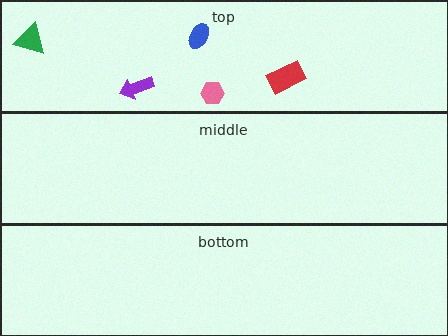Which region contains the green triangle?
The top region.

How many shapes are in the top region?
5.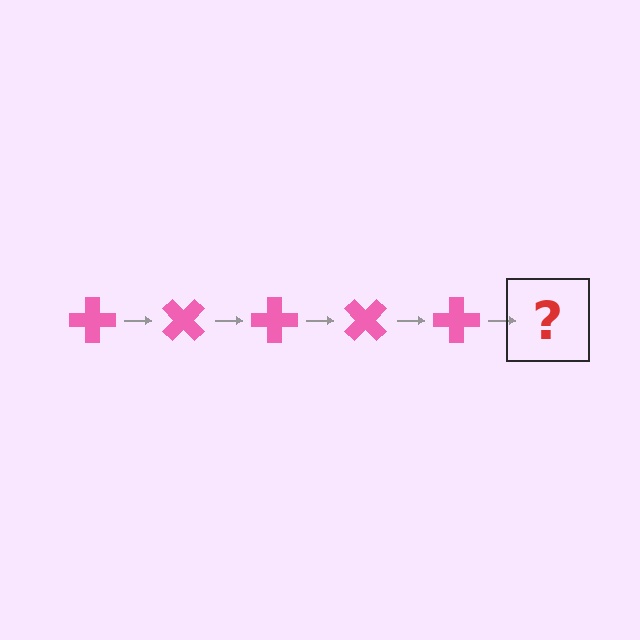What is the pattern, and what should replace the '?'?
The pattern is that the cross rotates 45 degrees each step. The '?' should be a pink cross rotated 225 degrees.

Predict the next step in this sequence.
The next step is a pink cross rotated 225 degrees.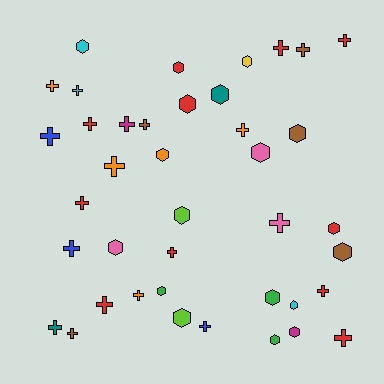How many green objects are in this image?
There are 3 green objects.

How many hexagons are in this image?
There are 18 hexagons.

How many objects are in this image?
There are 40 objects.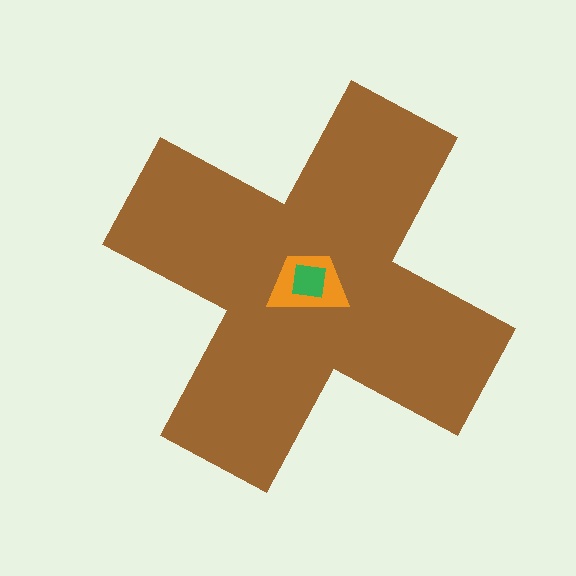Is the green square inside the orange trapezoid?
Yes.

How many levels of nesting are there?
3.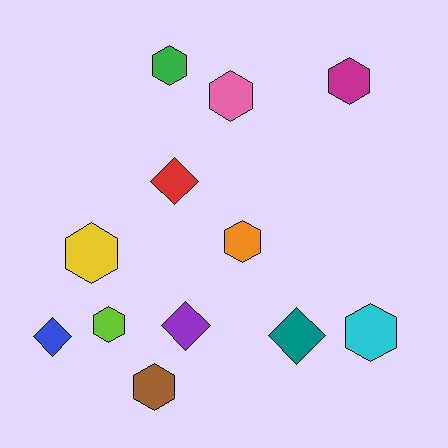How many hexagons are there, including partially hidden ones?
There are 8 hexagons.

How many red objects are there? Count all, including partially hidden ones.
There is 1 red object.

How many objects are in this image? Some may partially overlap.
There are 12 objects.